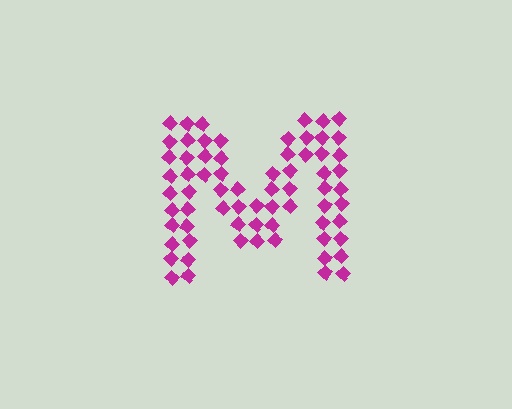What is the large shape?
The large shape is the letter M.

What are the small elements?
The small elements are diamonds.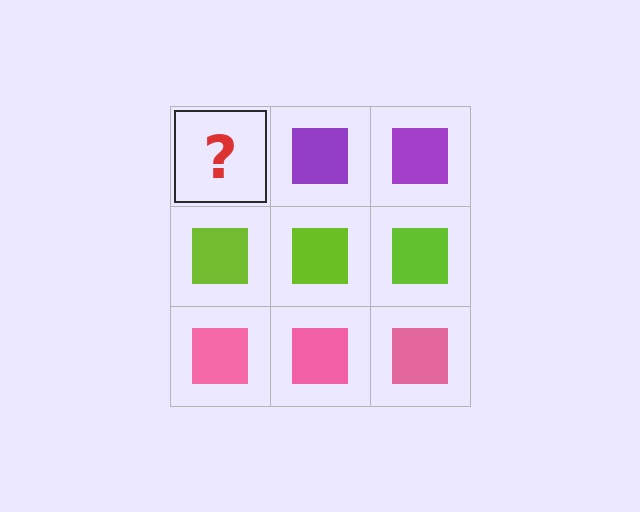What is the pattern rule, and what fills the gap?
The rule is that each row has a consistent color. The gap should be filled with a purple square.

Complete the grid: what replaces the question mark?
The question mark should be replaced with a purple square.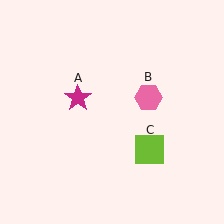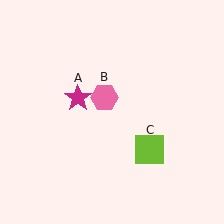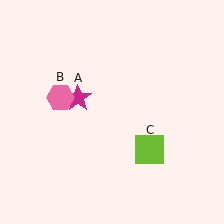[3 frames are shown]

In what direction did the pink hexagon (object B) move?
The pink hexagon (object B) moved left.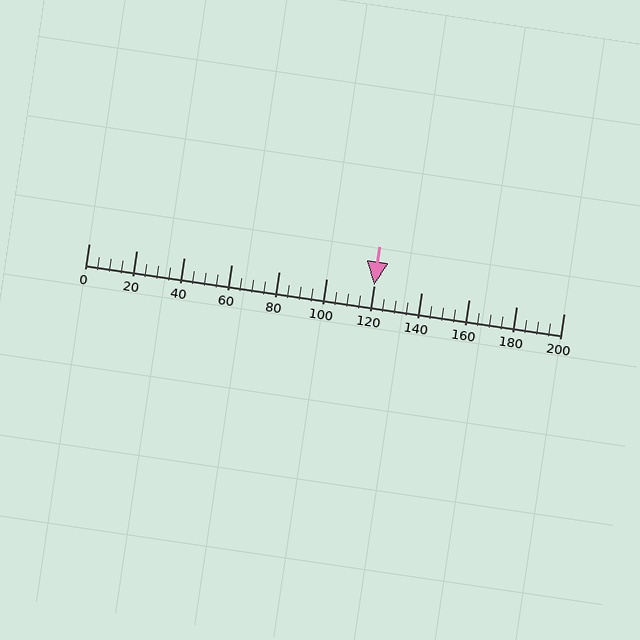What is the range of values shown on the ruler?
The ruler shows values from 0 to 200.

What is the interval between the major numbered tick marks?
The major tick marks are spaced 20 units apart.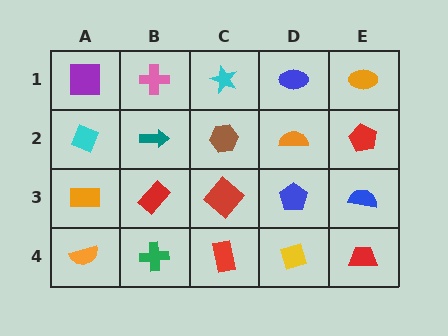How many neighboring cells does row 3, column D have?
4.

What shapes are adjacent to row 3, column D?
An orange semicircle (row 2, column D), a yellow diamond (row 4, column D), a red diamond (row 3, column C), a blue semicircle (row 3, column E).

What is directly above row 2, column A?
A purple square.